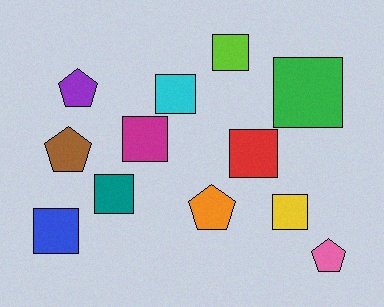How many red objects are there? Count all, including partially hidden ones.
There is 1 red object.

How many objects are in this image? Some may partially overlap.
There are 12 objects.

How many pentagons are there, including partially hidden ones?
There are 4 pentagons.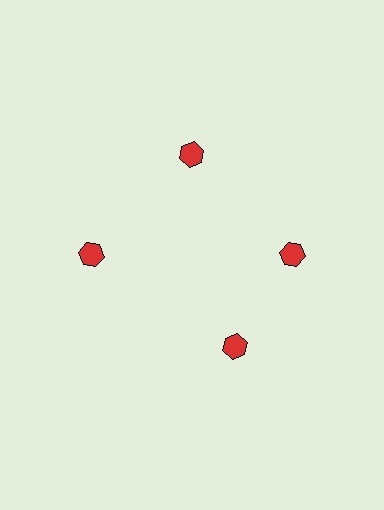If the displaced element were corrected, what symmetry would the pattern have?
It would have 4-fold rotational symmetry — the pattern would map onto itself every 90 degrees.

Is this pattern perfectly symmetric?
No. The 4 red hexagons are arranged in a ring, but one element near the 6 o'clock position is rotated out of alignment along the ring, breaking the 4-fold rotational symmetry.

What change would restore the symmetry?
The symmetry would be restored by rotating it back into even spacing with its neighbors so that all 4 hexagons sit at equal angles and equal distance from the center.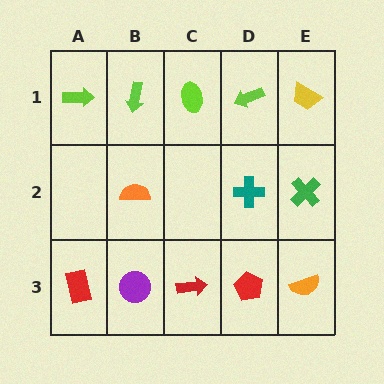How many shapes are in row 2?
3 shapes.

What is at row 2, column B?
An orange semicircle.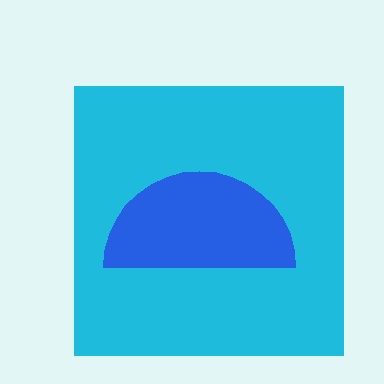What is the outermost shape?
The cyan square.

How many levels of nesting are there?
2.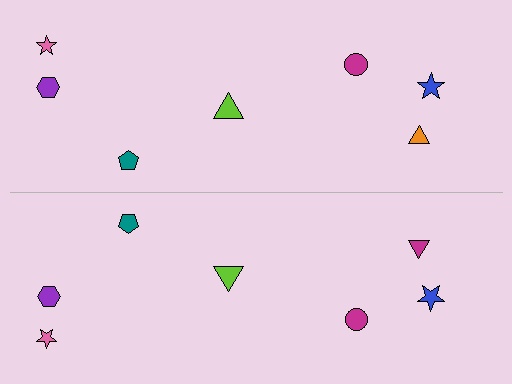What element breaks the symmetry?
The magenta triangle on the bottom side breaks the symmetry — its mirror counterpart is orange.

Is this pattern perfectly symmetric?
No, the pattern is not perfectly symmetric. The magenta triangle on the bottom side breaks the symmetry — its mirror counterpart is orange.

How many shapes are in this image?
There are 14 shapes in this image.